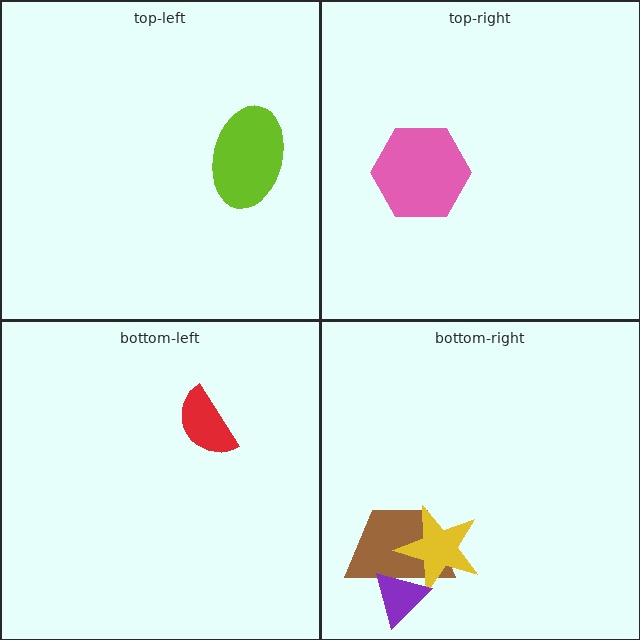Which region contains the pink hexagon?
The top-right region.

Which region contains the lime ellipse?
The top-left region.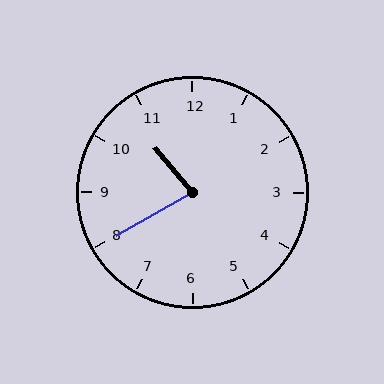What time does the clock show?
10:40.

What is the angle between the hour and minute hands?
Approximately 80 degrees.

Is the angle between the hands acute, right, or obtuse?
It is acute.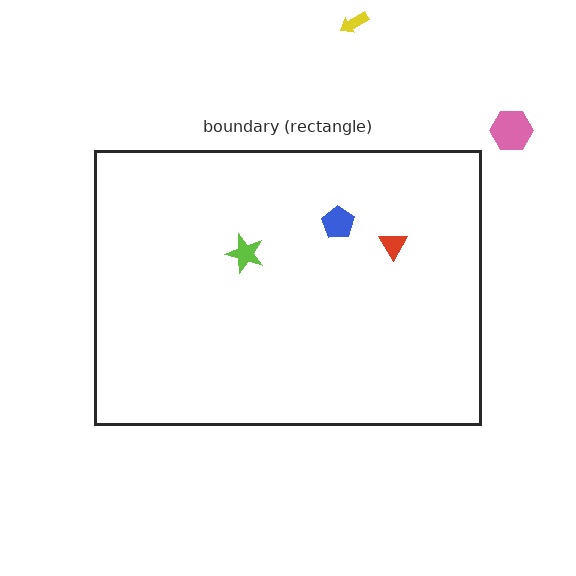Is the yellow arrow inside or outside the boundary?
Outside.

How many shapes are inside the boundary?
3 inside, 2 outside.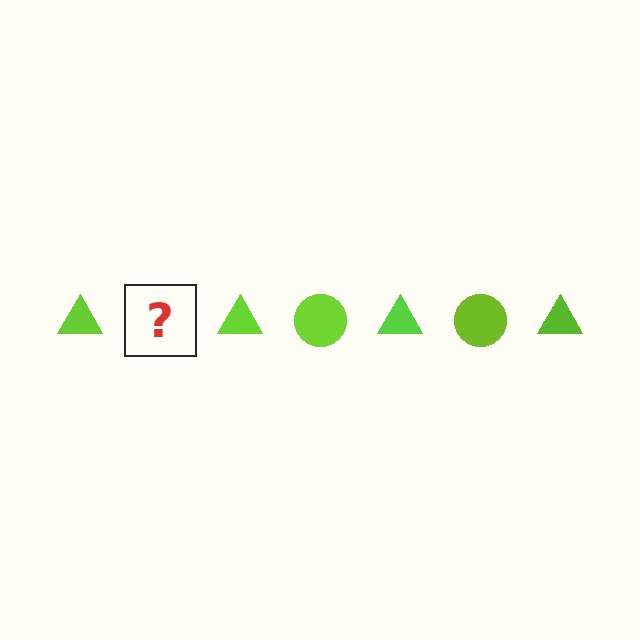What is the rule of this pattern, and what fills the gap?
The rule is that the pattern cycles through triangle, circle shapes in lime. The gap should be filled with a lime circle.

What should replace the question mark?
The question mark should be replaced with a lime circle.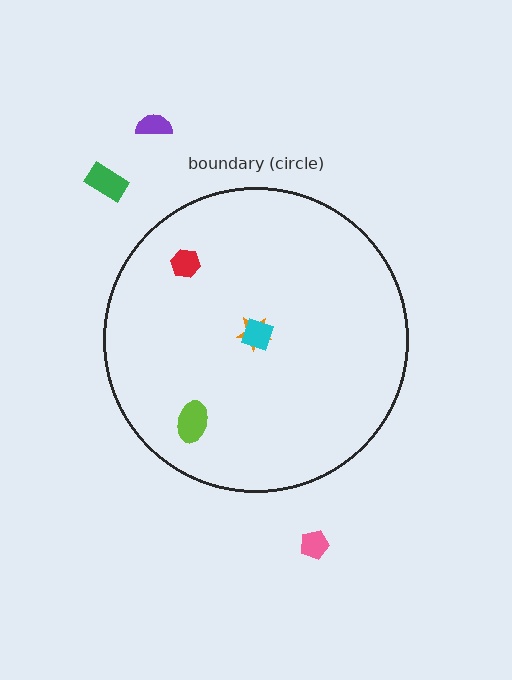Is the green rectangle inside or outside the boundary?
Outside.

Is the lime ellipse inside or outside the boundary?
Inside.